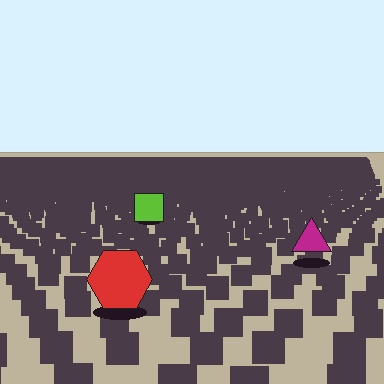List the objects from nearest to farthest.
From nearest to farthest: the red hexagon, the magenta triangle, the lime square.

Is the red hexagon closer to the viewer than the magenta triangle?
Yes. The red hexagon is closer — you can tell from the texture gradient: the ground texture is coarser near it.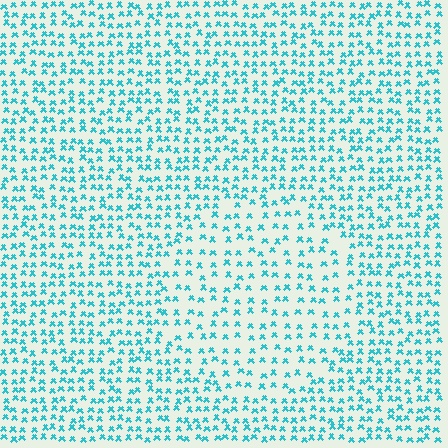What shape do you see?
I see a circle.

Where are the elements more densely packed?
The elements are more densely packed outside the circle boundary.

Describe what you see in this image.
The image contains small cyan elements arranged at two different densities. A circle-shaped region is visible where the elements are less densely packed than the surrounding area.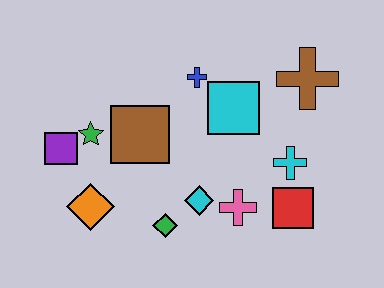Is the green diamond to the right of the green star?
Yes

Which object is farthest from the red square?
The purple square is farthest from the red square.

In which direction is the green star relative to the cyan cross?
The green star is to the left of the cyan cross.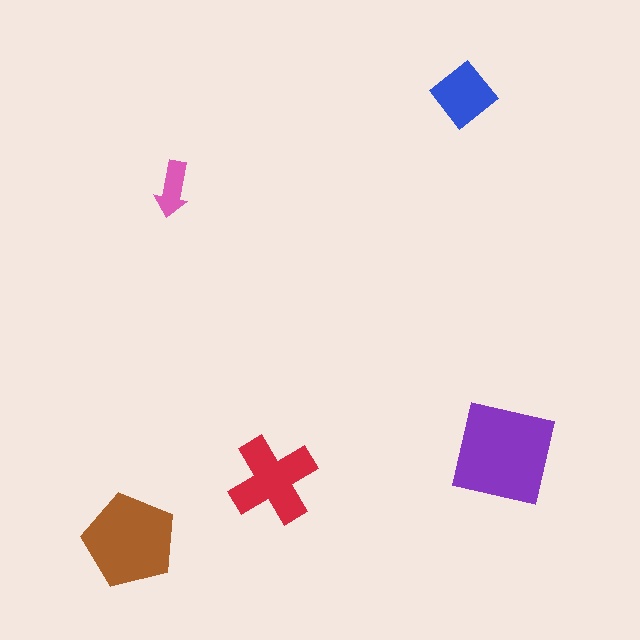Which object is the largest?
The purple square.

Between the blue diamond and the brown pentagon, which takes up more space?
The brown pentagon.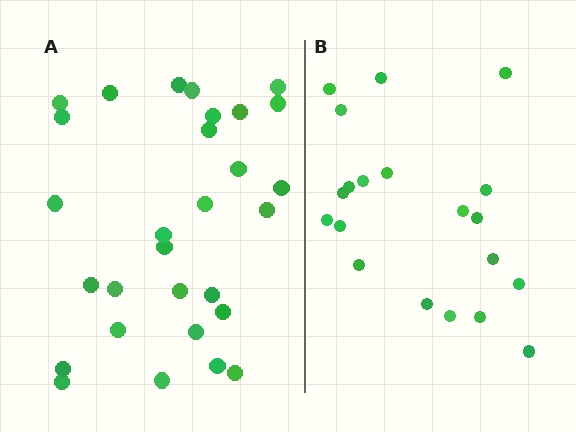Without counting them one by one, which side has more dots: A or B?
Region A (the left region) has more dots.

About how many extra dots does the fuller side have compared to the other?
Region A has roughly 8 or so more dots than region B.